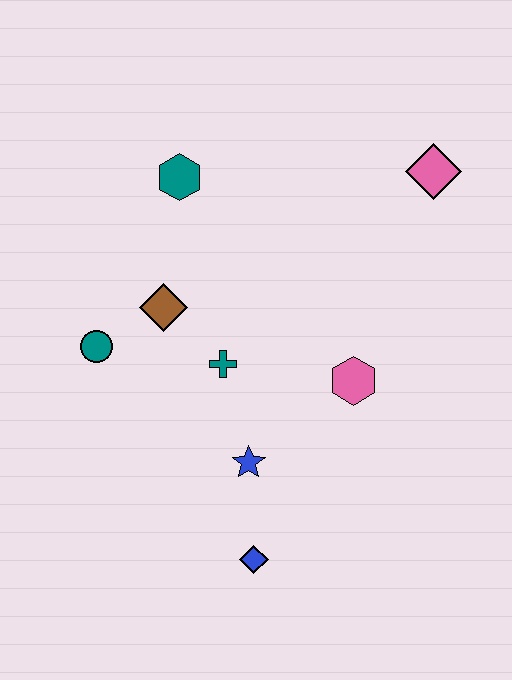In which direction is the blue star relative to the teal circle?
The blue star is to the right of the teal circle.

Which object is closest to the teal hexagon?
The brown diamond is closest to the teal hexagon.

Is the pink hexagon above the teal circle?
No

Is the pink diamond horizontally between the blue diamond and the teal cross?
No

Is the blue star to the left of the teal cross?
No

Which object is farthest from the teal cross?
The pink diamond is farthest from the teal cross.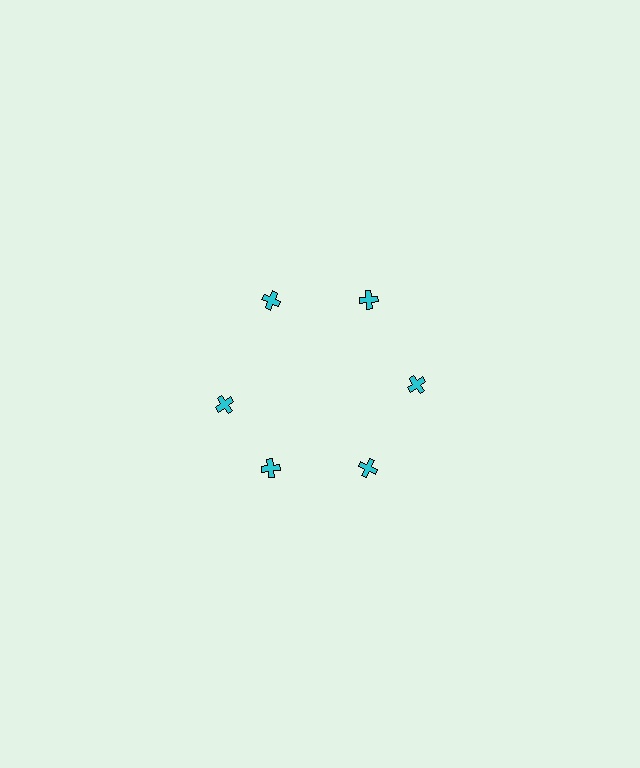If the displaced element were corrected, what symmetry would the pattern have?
It would have 6-fold rotational symmetry — the pattern would map onto itself every 60 degrees.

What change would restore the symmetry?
The symmetry would be restored by rotating it back into even spacing with its neighbors so that all 6 crosses sit at equal angles and equal distance from the center.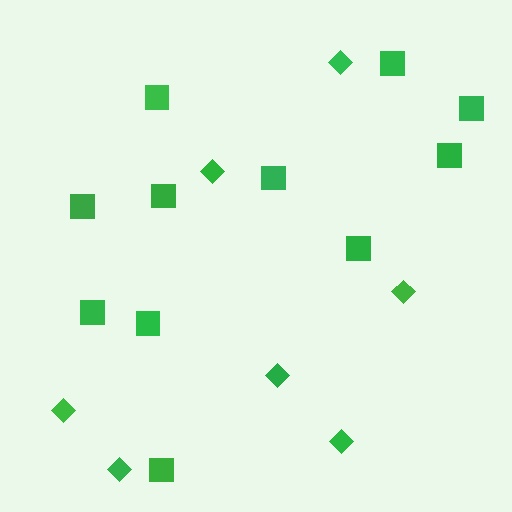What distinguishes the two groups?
There are 2 groups: one group of diamonds (7) and one group of squares (11).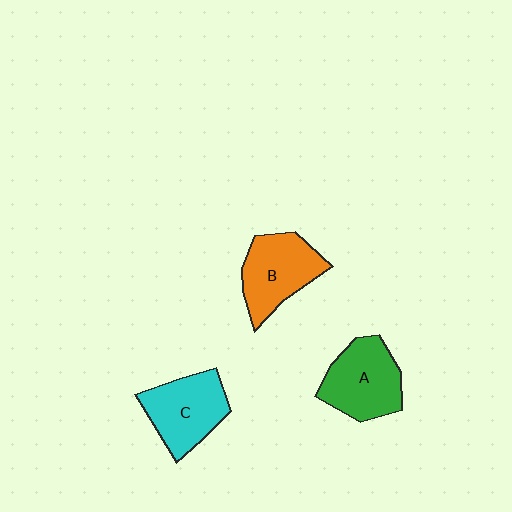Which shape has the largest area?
Shape A (green).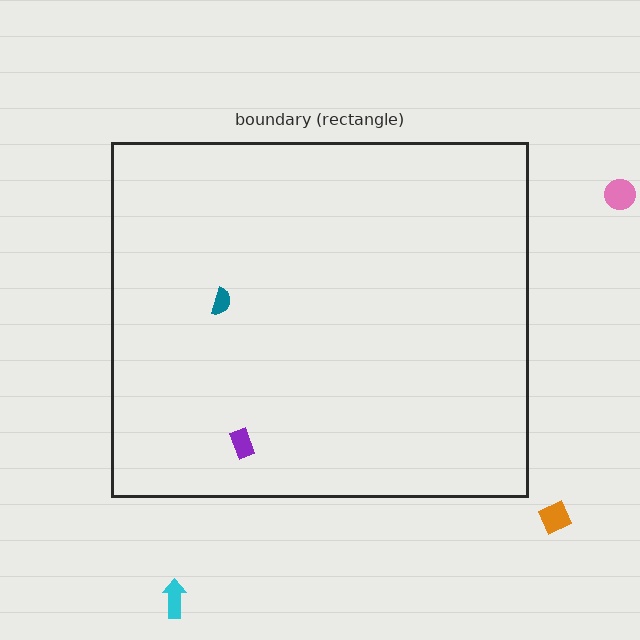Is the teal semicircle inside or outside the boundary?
Inside.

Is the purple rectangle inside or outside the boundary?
Inside.